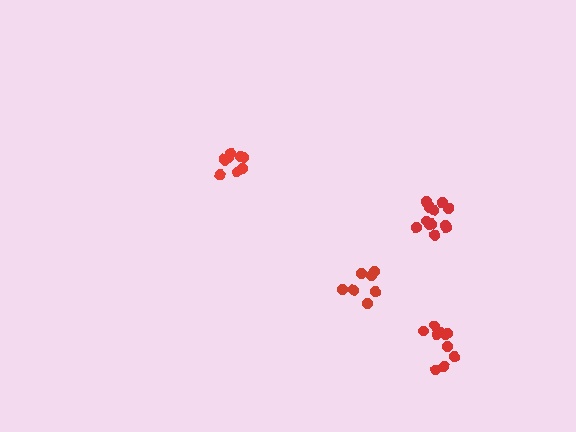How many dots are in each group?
Group 1: 10 dots, Group 2: 7 dots, Group 3: 9 dots, Group 4: 12 dots (38 total).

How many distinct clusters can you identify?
There are 4 distinct clusters.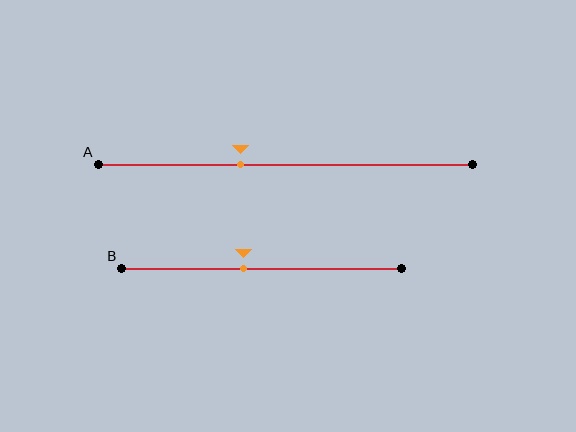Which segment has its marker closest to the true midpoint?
Segment B has its marker closest to the true midpoint.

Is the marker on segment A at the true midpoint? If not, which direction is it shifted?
No, the marker on segment A is shifted to the left by about 12% of the segment length.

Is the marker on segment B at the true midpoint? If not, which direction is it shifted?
No, the marker on segment B is shifted to the left by about 7% of the segment length.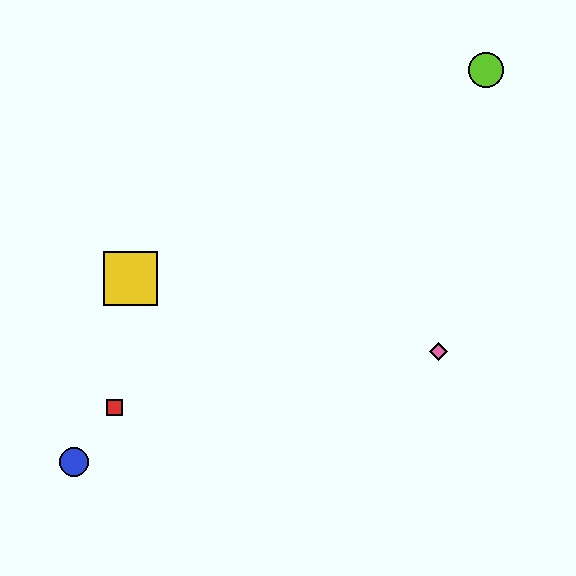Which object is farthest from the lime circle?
The blue circle is farthest from the lime circle.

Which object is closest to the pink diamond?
The lime circle is closest to the pink diamond.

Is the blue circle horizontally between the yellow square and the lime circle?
No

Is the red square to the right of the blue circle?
Yes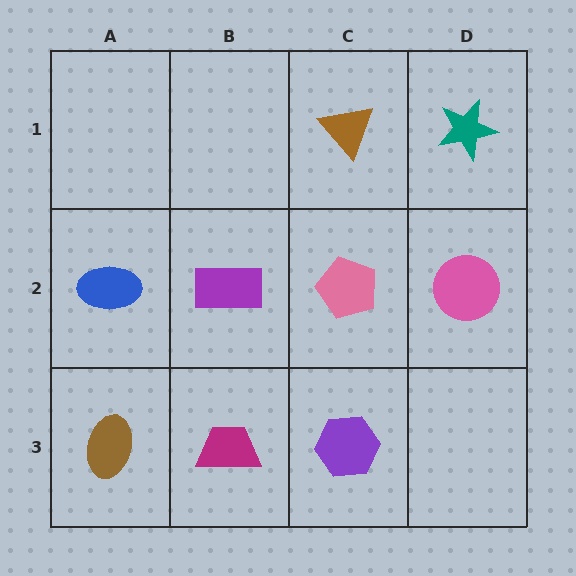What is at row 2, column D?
A pink circle.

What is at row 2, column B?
A purple rectangle.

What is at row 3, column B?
A magenta trapezoid.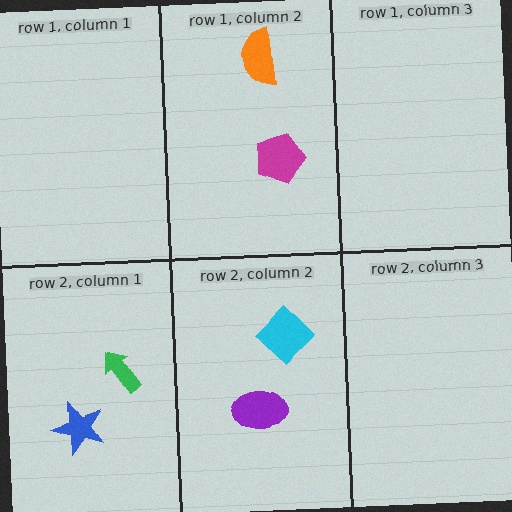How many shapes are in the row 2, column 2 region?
2.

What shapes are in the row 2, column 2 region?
The purple ellipse, the cyan diamond.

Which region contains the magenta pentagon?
The row 1, column 2 region.